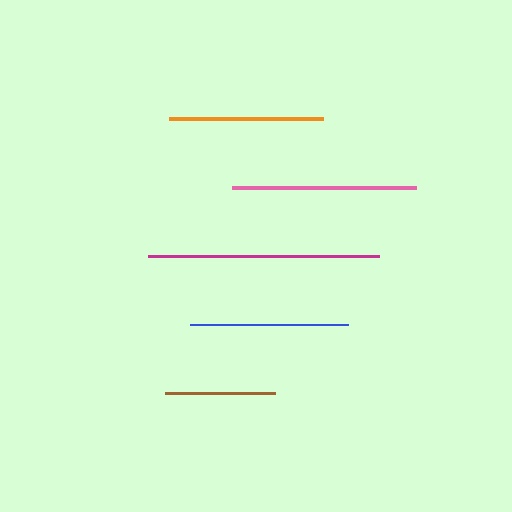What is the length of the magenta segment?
The magenta segment is approximately 231 pixels long.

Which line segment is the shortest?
The brown line is the shortest at approximately 110 pixels.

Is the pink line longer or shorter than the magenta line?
The magenta line is longer than the pink line.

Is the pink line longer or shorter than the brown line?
The pink line is longer than the brown line.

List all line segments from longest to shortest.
From longest to shortest: magenta, pink, blue, orange, brown.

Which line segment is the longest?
The magenta line is the longest at approximately 231 pixels.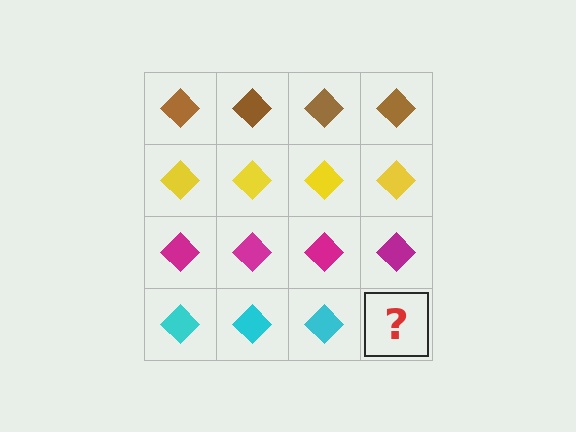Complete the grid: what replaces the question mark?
The question mark should be replaced with a cyan diamond.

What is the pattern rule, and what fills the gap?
The rule is that each row has a consistent color. The gap should be filled with a cyan diamond.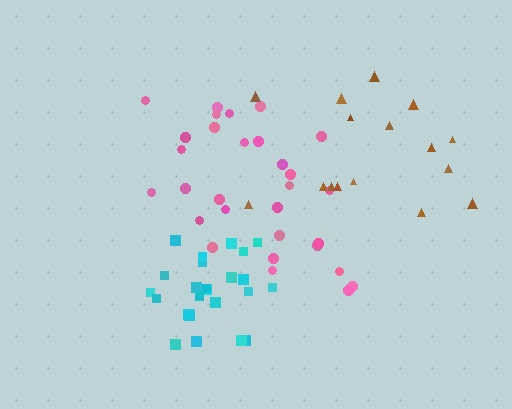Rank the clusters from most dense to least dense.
cyan, pink, brown.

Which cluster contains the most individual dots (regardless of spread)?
Pink (30).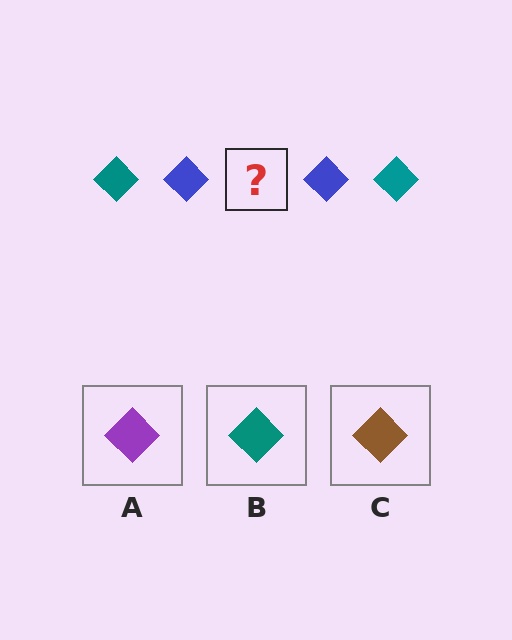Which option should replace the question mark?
Option B.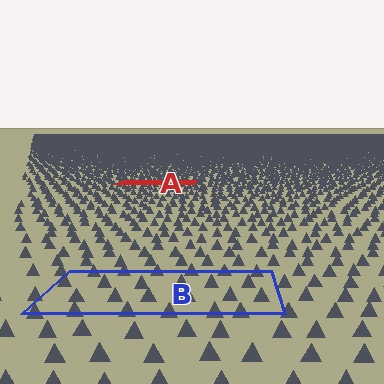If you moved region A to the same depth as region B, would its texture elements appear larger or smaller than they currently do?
They would appear larger. At a closer depth, the same texture elements are projected at a bigger on-screen size.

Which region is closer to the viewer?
Region B is closer. The texture elements there are larger and more spread out.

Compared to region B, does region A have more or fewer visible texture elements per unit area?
Region A has more texture elements per unit area — they are packed more densely because it is farther away.